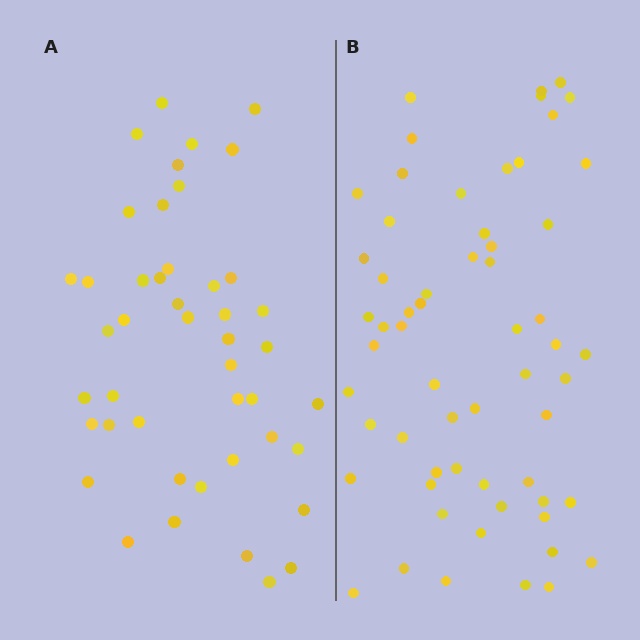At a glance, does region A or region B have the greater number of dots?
Region B (the right region) has more dots.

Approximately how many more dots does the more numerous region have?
Region B has approximately 15 more dots than region A.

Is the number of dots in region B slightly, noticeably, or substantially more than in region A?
Region B has noticeably more, but not dramatically so. The ratio is roughly 1.3 to 1.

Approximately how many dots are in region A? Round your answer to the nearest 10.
About 40 dots. (The exact count is 45, which rounds to 40.)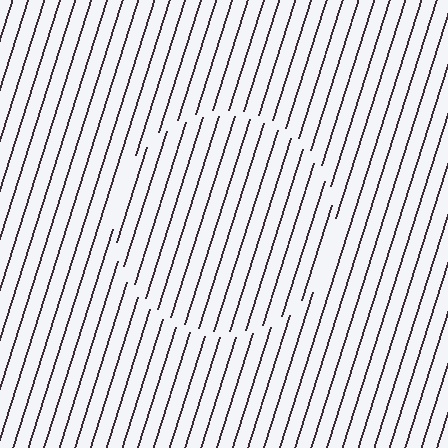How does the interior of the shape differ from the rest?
The interior of the shape contains the same grating, shifted by half a period — the contour is defined by the phase discontinuity where line-ends from the inner and outer gratings abut.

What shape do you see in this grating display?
An illusory circle. The interior of the shape contains the same grating, shifted by half a period — the contour is defined by the phase discontinuity where line-ends from the inner and outer gratings abut.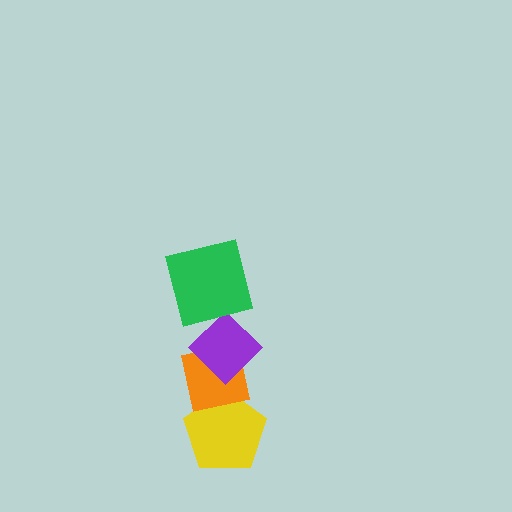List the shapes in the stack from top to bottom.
From top to bottom: the green square, the purple diamond, the orange square, the yellow pentagon.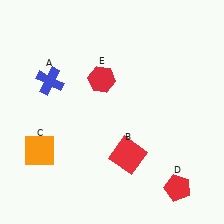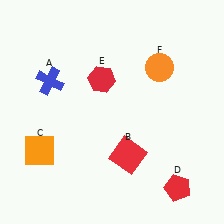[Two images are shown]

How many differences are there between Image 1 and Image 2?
There is 1 difference between the two images.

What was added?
An orange circle (F) was added in Image 2.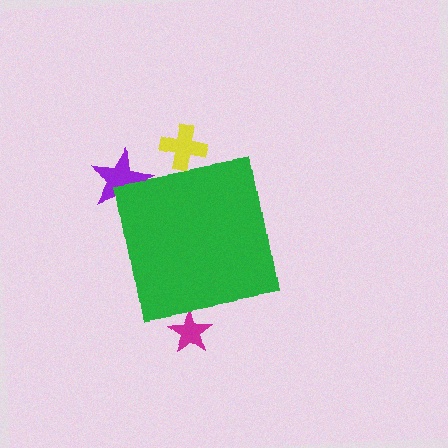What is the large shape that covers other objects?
A green square.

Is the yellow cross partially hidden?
Yes, the yellow cross is partially hidden behind the green square.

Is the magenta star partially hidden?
Yes, the magenta star is partially hidden behind the green square.